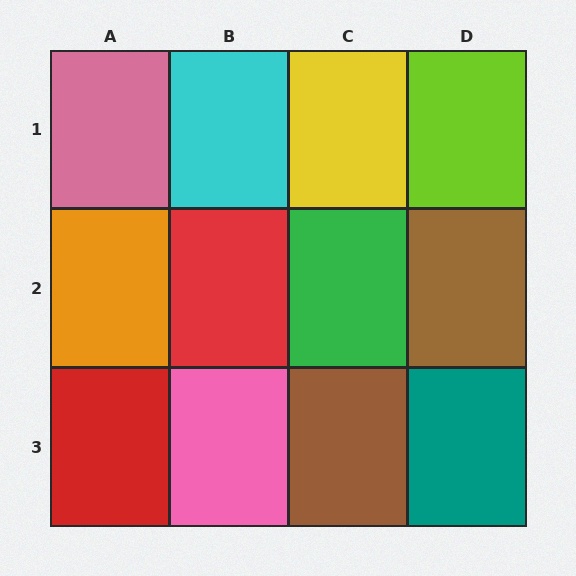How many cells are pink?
2 cells are pink.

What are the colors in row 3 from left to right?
Red, pink, brown, teal.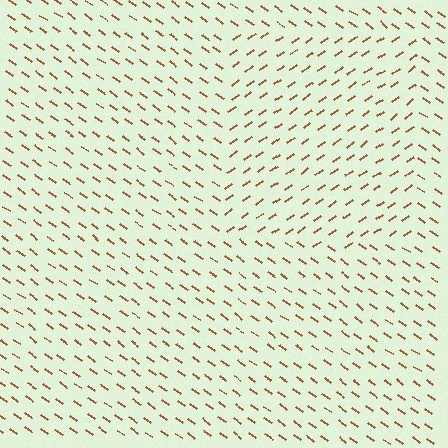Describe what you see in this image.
The image is filled with small brown line segments. A rectangle region in the image has lines oriented differently from the surrounding lines, creating a visible texture boundary.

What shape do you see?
I see a rectangle.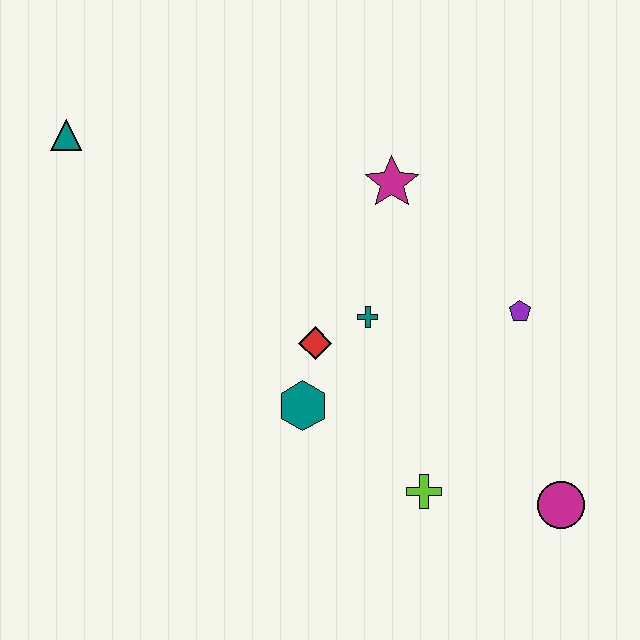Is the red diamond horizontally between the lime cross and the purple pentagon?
No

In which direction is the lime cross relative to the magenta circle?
The lime cross is to the left of the magenta circle.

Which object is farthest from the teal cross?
The teal triangle is farthest from the teal cross.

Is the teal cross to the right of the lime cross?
No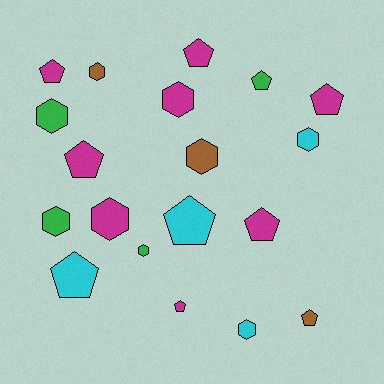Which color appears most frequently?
Magenta, with 8 objects.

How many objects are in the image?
There are 19 objects.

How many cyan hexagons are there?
There are 2 cyan hexagons.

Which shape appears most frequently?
Pentagon, with 10 objects.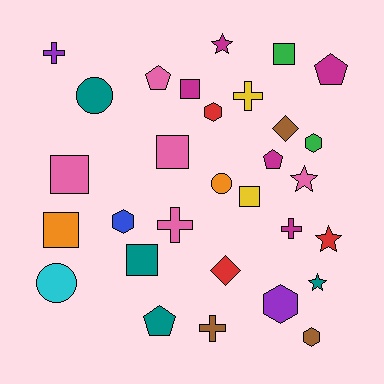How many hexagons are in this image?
There are 5 hexagons.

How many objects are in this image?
There are 30 objects.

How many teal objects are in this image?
There are 4 teal objects.